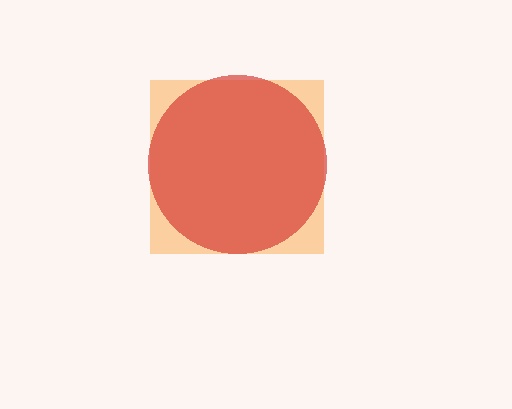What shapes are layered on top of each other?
The layered shapes are: an orange square, a red circle.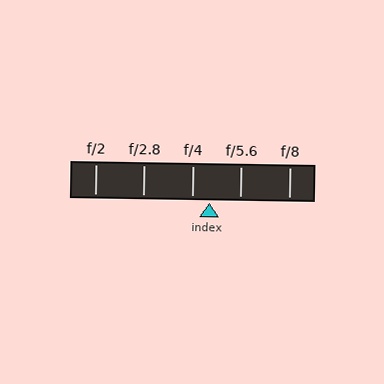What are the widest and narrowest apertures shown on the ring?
The widest aperture shown is f/2 and the narrowest is f/8.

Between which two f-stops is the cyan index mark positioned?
The index mark is between f/4 and f/5.6.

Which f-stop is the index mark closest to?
The index mark is closest to f/4.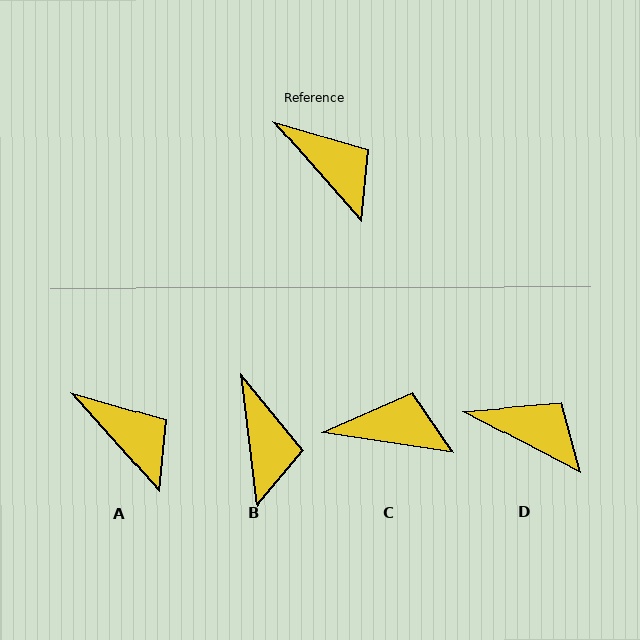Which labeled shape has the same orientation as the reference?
A.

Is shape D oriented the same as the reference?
No, it is off by about 21 degrees.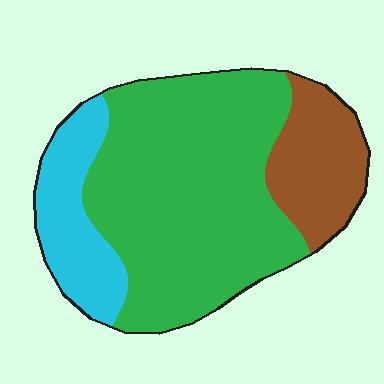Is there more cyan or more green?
Green.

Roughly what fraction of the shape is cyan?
Cyan takes up less than a quarter of the shape.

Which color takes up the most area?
Green, at roughly 65%.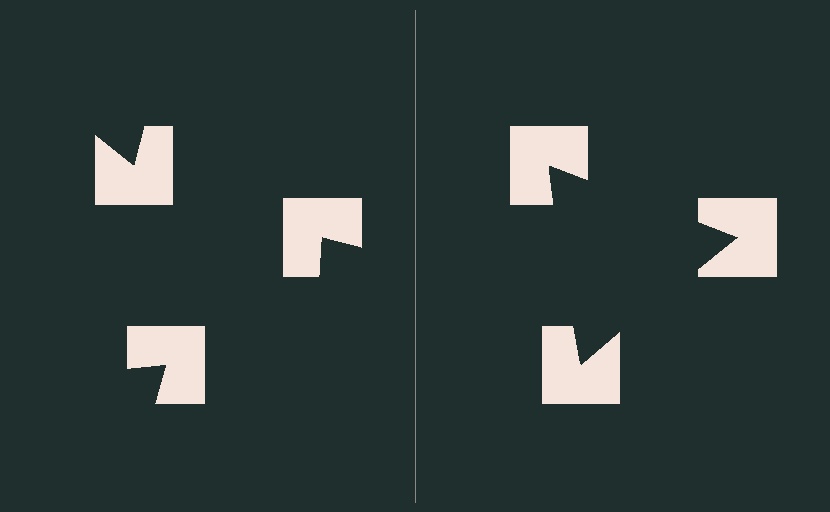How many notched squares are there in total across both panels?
6 — 3 on each side.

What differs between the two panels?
The notched squares are positioned identically on both sides; only the wedge orientations differ. On the right they align to a triangle; on the left they are misaligned.